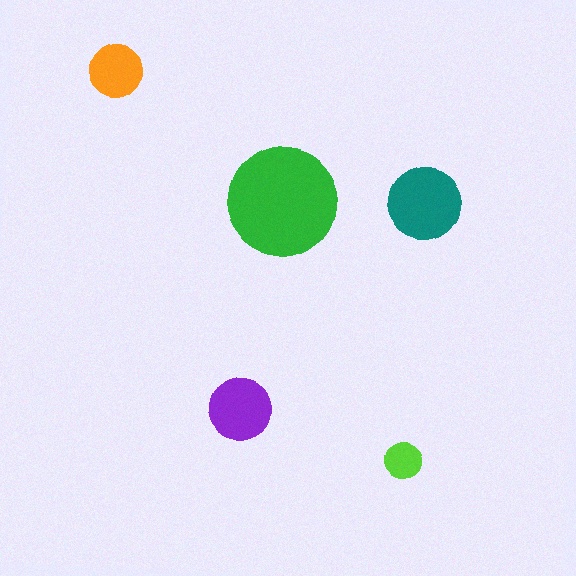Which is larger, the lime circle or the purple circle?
The purple one.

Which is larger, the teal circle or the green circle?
The green one.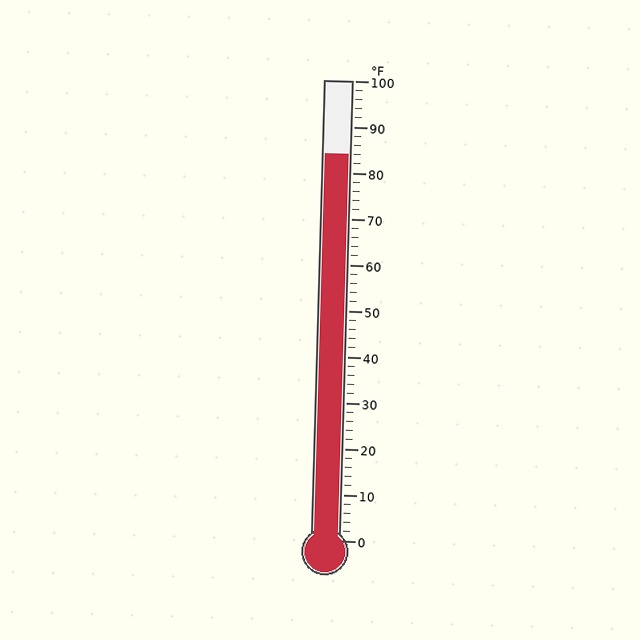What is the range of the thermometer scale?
The thermometer scale ranges from 0°F to 100°F.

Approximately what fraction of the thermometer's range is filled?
The thermometer is filled to approximately 85% of its range.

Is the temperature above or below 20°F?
The temperature is above 20°F.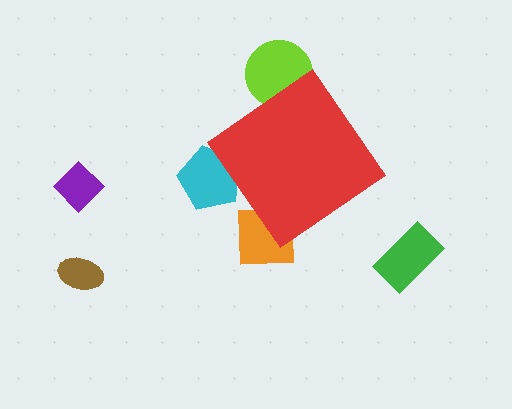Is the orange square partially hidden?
Yes, the orange square is partially hidden behind the red diamond.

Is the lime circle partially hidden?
Yes, the lime circle is partially hidden behind the red diamond.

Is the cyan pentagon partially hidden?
Yes, the cyan pentagon is partially hidden behind the red diamond.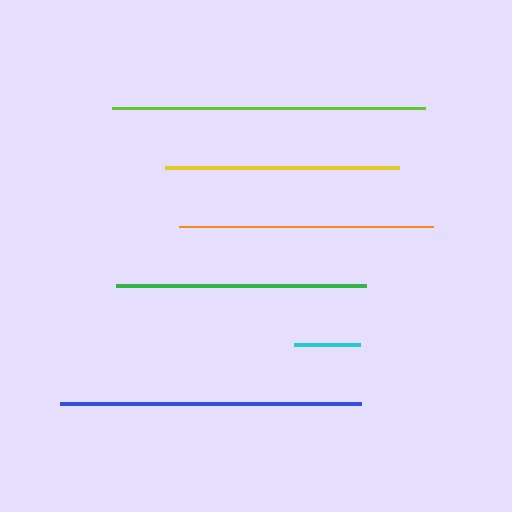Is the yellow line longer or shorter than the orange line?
The orange line is longer than the yellow line.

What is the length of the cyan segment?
The cyan segment is approximately 66 pixels long.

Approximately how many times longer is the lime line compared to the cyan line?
The lime line is approximately 4.7 times the length of the cyan line.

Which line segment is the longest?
The lime line is the longest at approximately 313 pixels.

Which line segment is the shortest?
The cyan line is the shortest at approximately 66 pixels.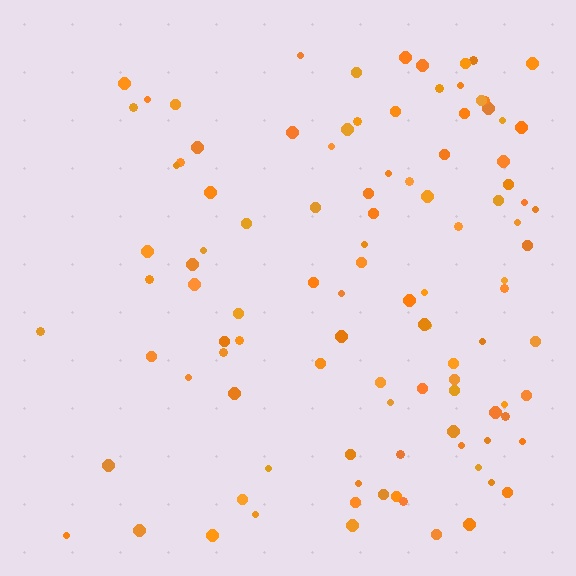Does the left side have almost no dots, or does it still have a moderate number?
Still a moderate number, just noticeably fewer than the right.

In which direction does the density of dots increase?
From left to right, with the right side densest.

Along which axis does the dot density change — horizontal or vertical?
Horizontal.